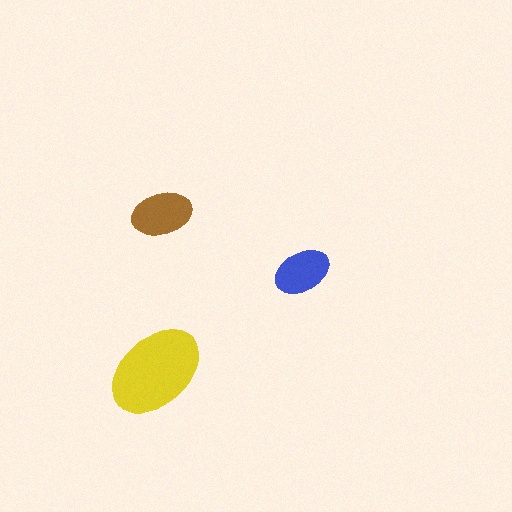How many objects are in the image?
There are 3 objects in the image.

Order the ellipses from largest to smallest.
the yellow one, the brown one, the blue one.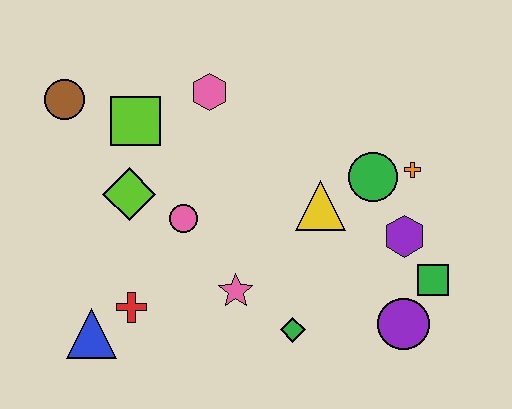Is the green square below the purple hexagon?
Yes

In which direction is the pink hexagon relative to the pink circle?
The pink hexagon is above the pink circle.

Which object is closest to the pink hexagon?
The lime square is closest to the pink hexagon.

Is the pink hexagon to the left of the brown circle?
No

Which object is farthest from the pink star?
The brown circle is farthest from the pink star.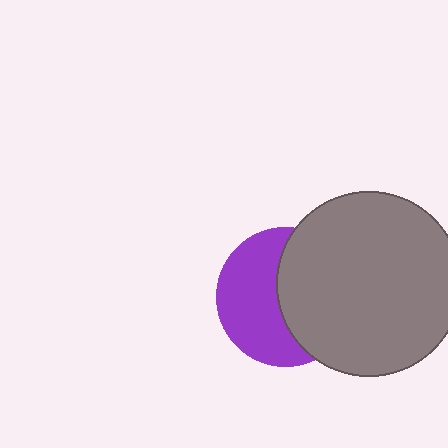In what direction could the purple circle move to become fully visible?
The purple circle could move left. That would shift it out from behind the gray circle entirely.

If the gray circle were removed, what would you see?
You would see the complete purple circle.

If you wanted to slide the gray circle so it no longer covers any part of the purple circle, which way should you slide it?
Slide it right — that is the most direct way to separate the two shapes.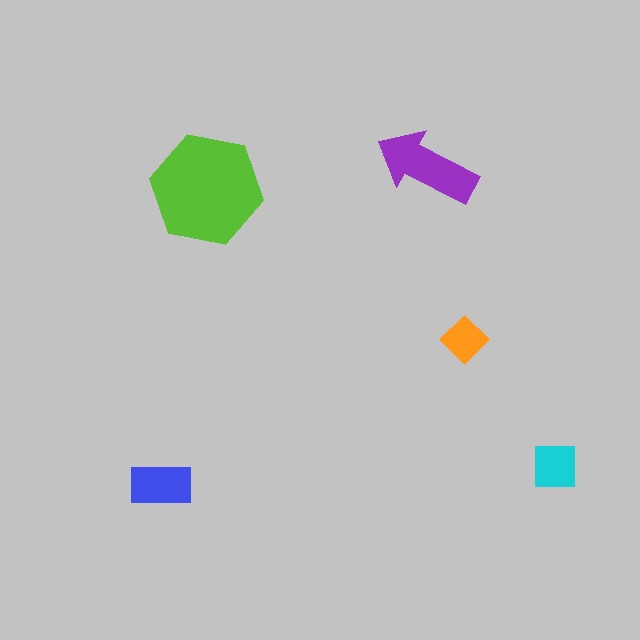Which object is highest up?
The purple arrow is topmost.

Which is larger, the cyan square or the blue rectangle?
The blue rectangle.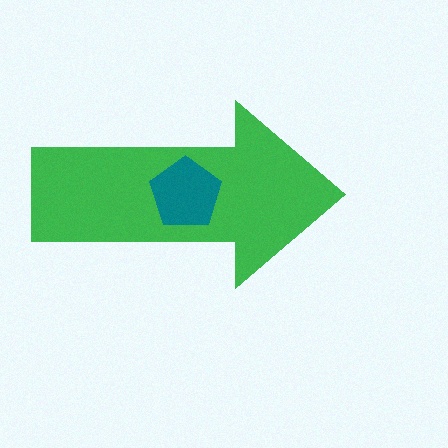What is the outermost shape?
The green arrow.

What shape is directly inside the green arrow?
The teal pentagon.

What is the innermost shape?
The teal pentagon.